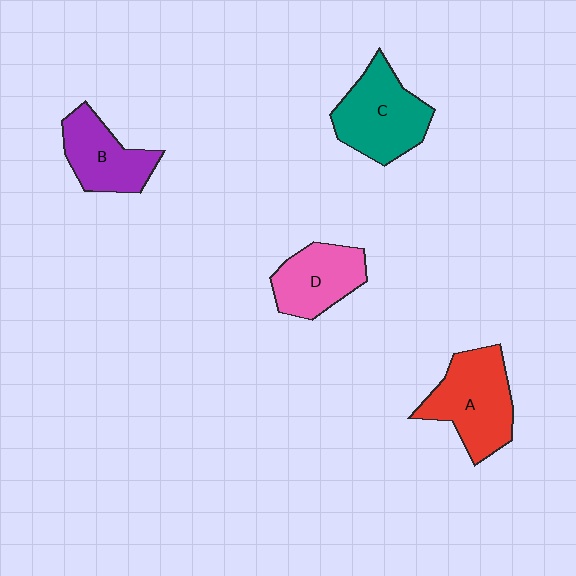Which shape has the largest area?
Shape A (red).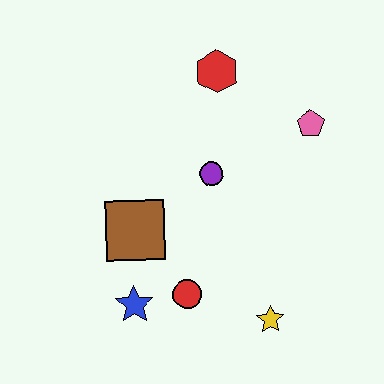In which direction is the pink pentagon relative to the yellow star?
The pink pentagon is above the yellow star.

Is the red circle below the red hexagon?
Yes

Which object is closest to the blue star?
The red circle is closest to the blue star.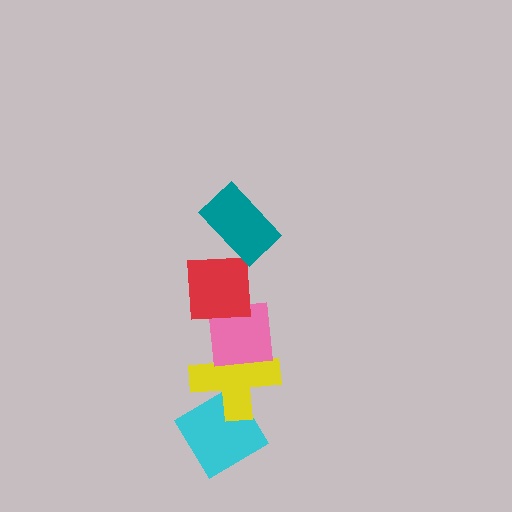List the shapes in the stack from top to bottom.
From top to bottom: the teal rectangle, the red square, the pink square, the yellow cross, the cyan diamond.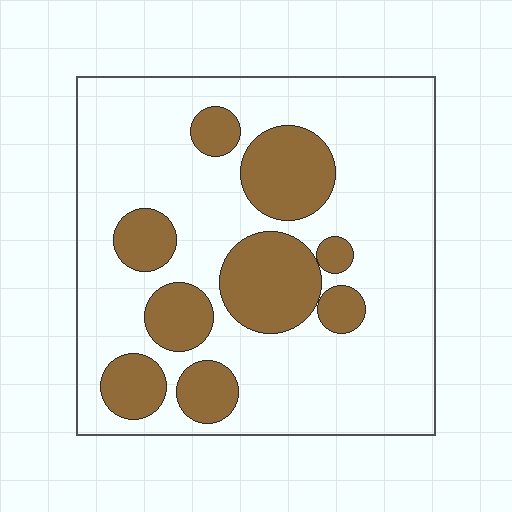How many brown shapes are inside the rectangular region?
9.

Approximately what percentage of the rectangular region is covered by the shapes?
Approximately 25%.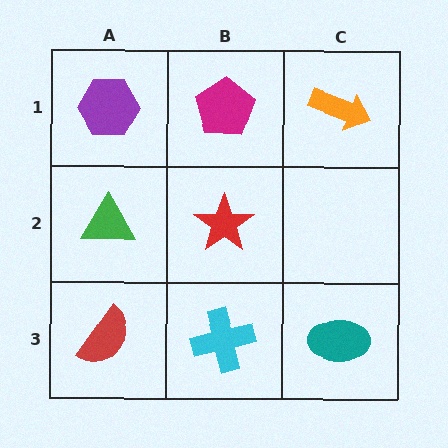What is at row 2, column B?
A red star.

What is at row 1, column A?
A purple hexagon.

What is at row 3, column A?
A red semicircle.